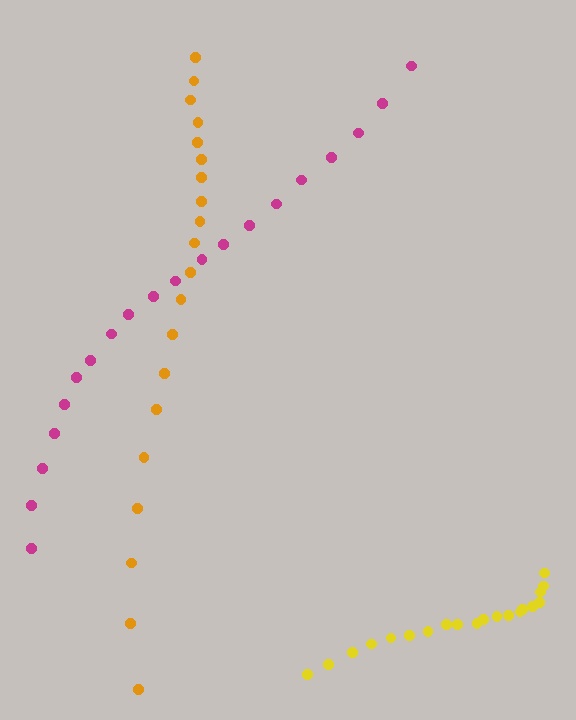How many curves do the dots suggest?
There are 3 distinct paths.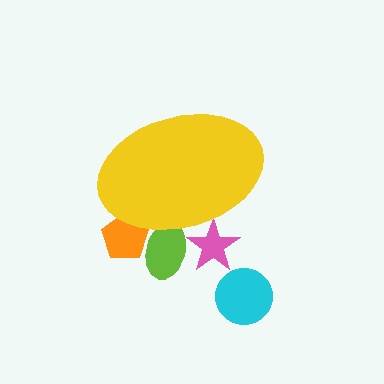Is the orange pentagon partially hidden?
Yes, the orange pentagon is partially hidden behind the yellow ellipse.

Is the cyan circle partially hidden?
No, the cyan circle is fully visible.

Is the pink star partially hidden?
Yes, the pink star is partially hidden behind the yellow ellipse.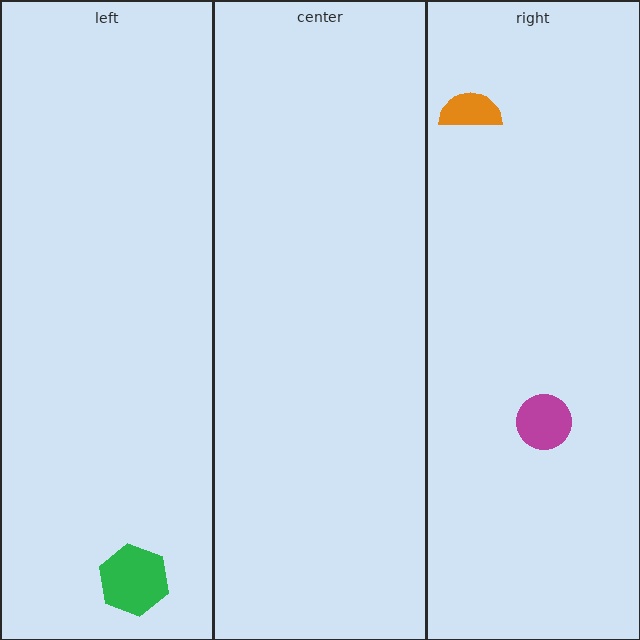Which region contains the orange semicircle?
The right region.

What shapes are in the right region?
The magenta circle, the orange semicircle.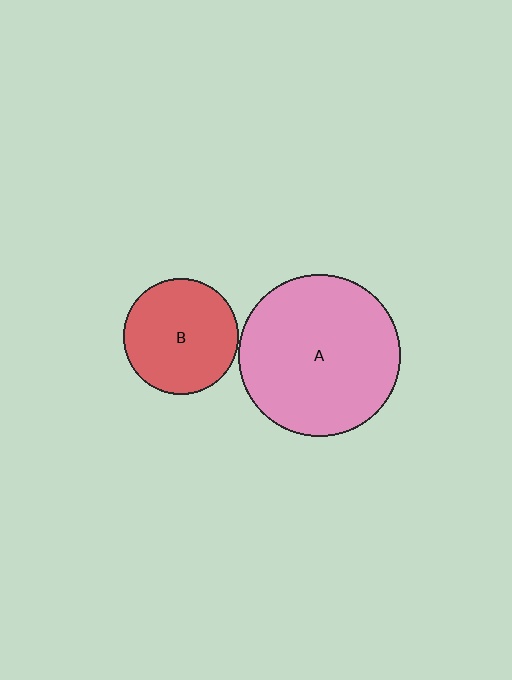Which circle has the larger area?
Circle A (pink).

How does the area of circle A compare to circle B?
Approximately 2.0 times.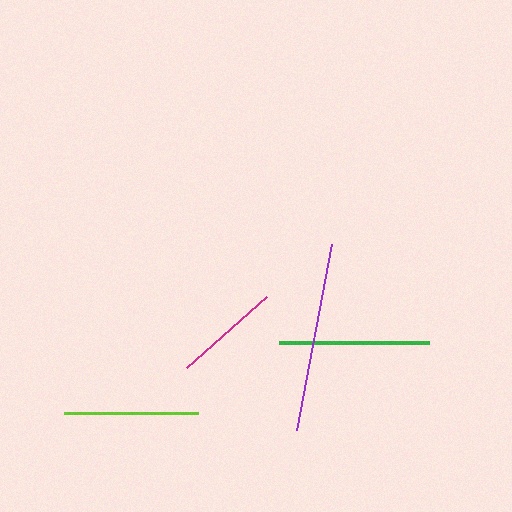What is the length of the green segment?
The green segment is approximately 150 pixels long.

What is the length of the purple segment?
The purple segment is approximately 189 pixels long.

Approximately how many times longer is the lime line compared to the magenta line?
The lime line is approximately 1.3 times the length of the magenta line.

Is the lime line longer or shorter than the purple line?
The purple line is longer than the lime line.